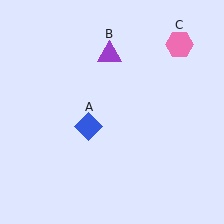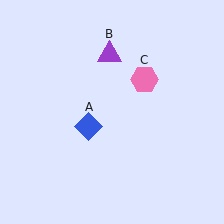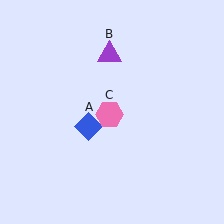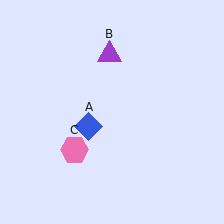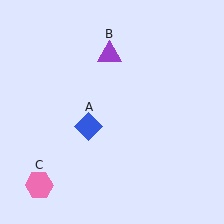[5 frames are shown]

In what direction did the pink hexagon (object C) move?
The pink hexagon (object C) moved down and to the left.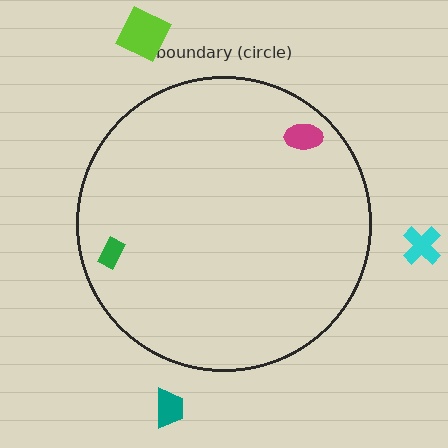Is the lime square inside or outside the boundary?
Outside.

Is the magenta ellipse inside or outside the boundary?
Inside.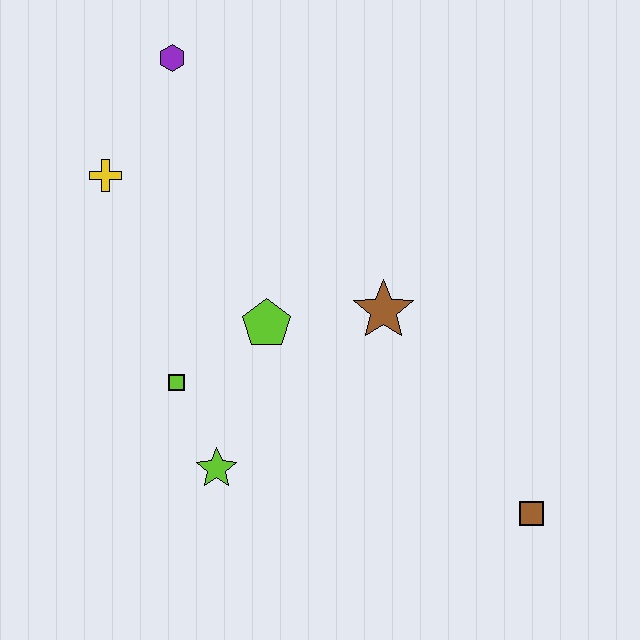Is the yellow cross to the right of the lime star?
No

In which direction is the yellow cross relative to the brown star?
The yellow cross is to the left of the brown star.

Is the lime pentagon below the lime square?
No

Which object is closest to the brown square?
The brown star is closest to the brown square.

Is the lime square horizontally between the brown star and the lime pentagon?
No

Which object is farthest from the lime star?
The purple hexagon is farthest from the lime star.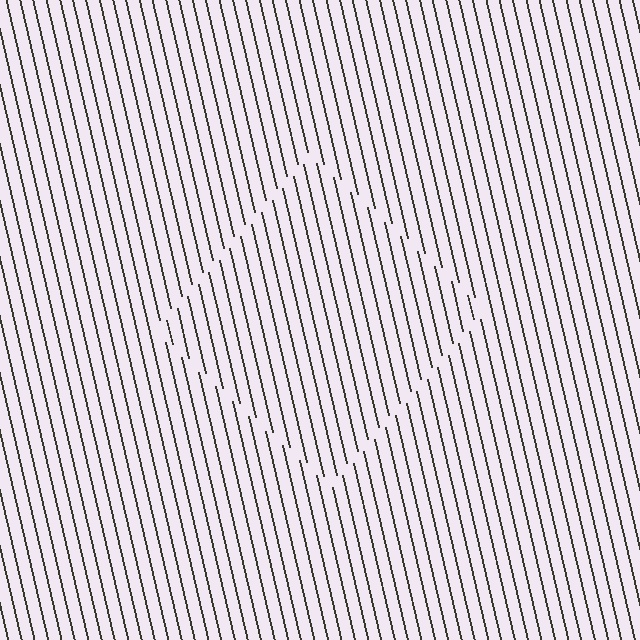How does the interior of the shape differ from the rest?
The interior of the shape contains the same grating, shifted by half a period — the contour is defined by the phase discontinuity where line-ends from the inner and outer gratings abut.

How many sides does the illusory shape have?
4 sides — the line-ends trace a square.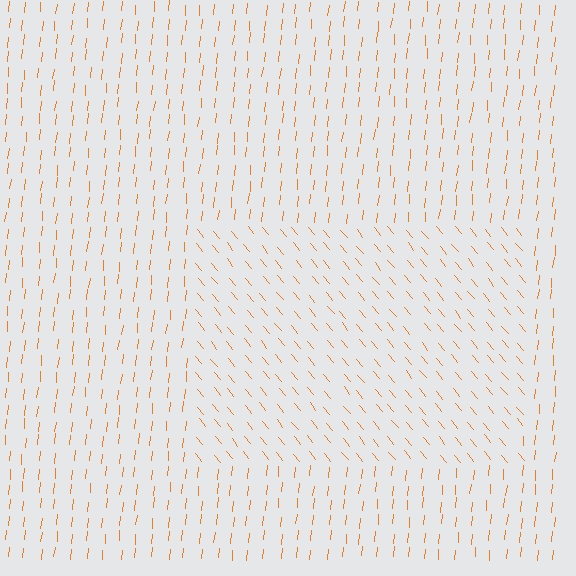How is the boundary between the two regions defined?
The boundary is defined purely by a change in line orientation (approximately 45 degrees difference). All lines are the same color and thickness.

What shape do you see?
I see a rectangle.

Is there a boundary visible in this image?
Yes, there is a texture boundary formed by a change in line orientation.